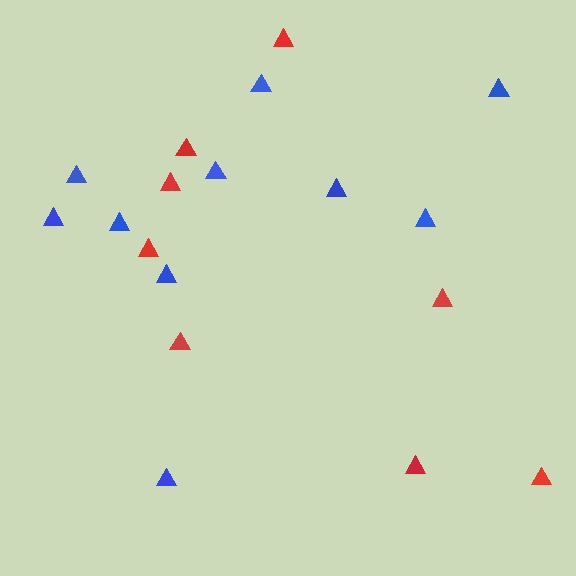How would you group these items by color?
There are 2 groups: one group of red triangles (8) and one group of blue triangles (10).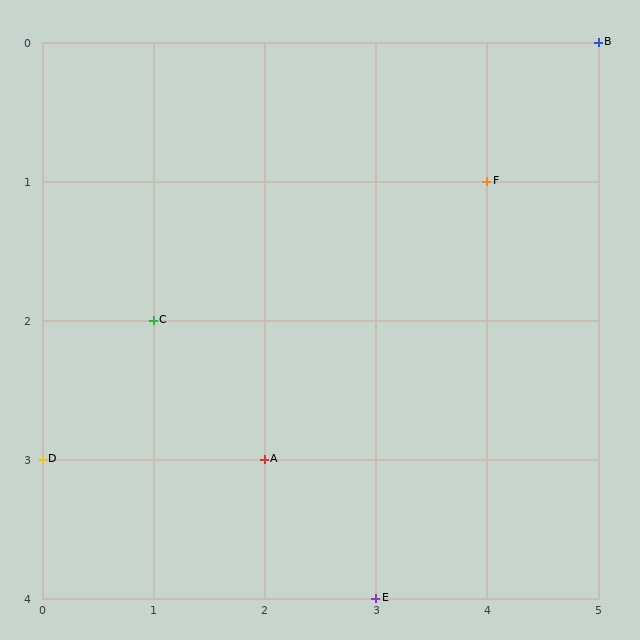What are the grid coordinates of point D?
Point D is at grid coordinates (0, 3).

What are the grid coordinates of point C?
Point C is at grid coordinates (1, 2).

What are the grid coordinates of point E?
Point E is at grid coordinates (3, 4).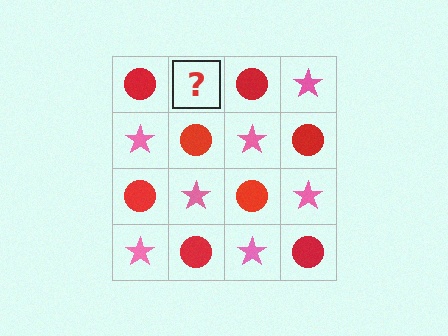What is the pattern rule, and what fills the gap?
The rule is that it alternates red circle and pink star in a checkerboard pattern. The gap should be filled with a pink star.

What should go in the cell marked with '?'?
The missing cell should contain a pink star.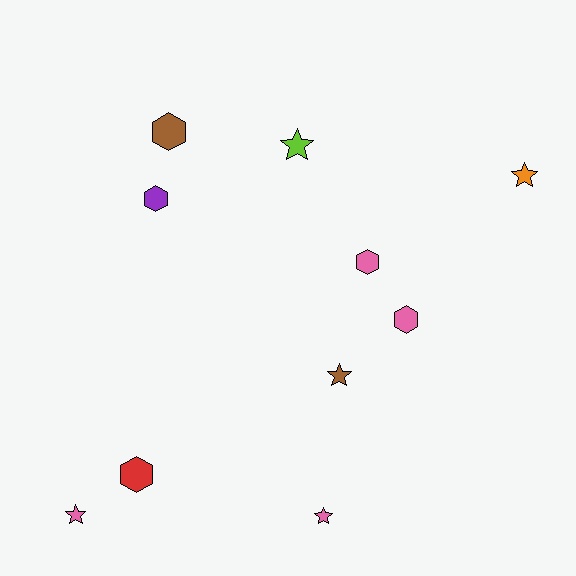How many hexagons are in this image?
There are 5 hexagons.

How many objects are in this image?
There are 10 objects.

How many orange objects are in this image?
There is 1 orange object.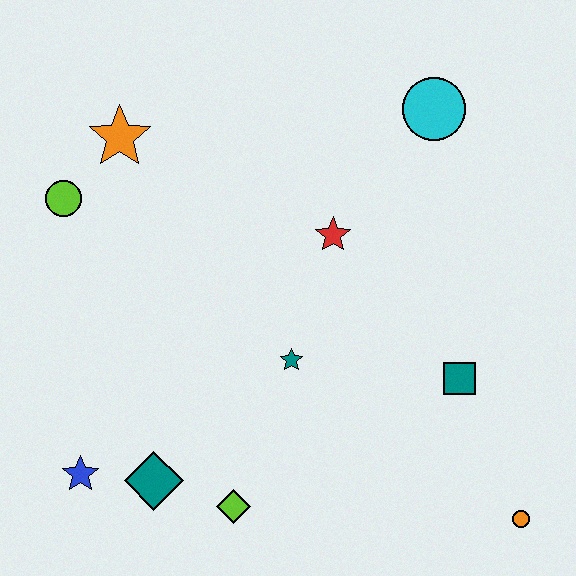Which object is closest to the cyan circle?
The red star is closest to the cyan circle.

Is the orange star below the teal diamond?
No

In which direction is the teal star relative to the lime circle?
The teal star is to the right of the lime circle.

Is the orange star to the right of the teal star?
No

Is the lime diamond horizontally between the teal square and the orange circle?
No